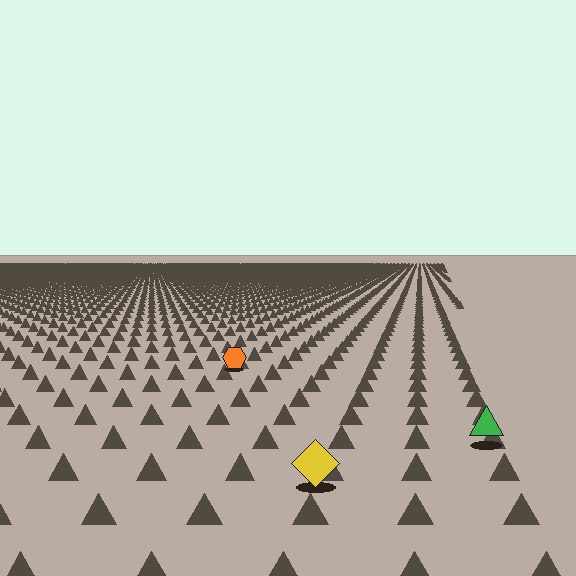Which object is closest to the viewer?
The yellow diamond is closest. The texture marks near it are larger and more spread out.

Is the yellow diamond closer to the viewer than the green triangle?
Yes. The yellow diamond is closer — you can tell from the texture gradient: the ground texture is coarser near it.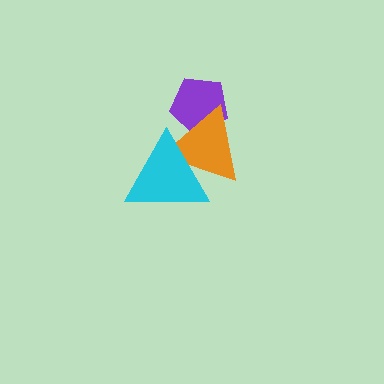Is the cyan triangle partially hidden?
No, no other shape covers it.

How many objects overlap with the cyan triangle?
1 object overlaps with the cyan triangle.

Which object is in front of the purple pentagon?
The orange triangle is in front of the purple pentagon.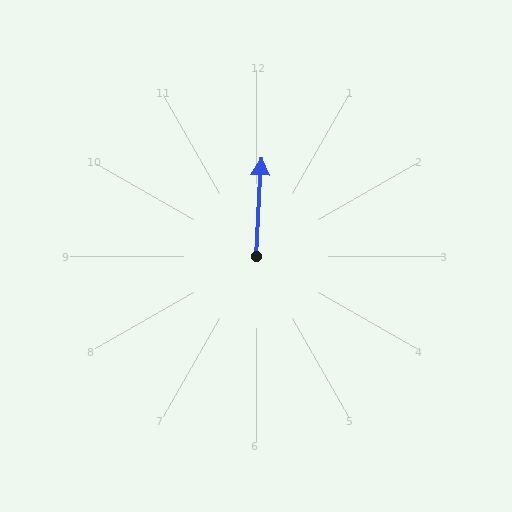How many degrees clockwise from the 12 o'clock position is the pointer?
Approximately 3 degrees.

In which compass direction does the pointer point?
North.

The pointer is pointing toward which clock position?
Roughly 12 o'clock.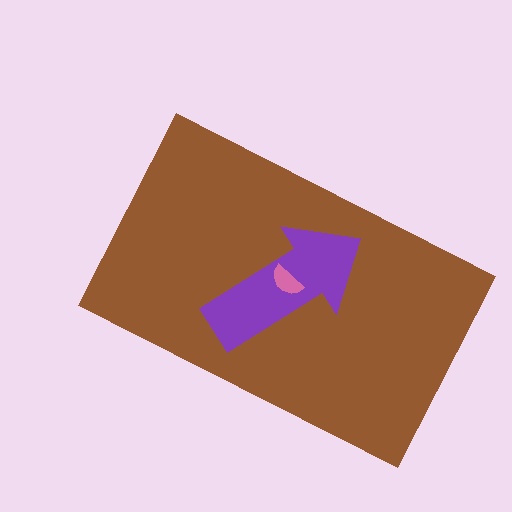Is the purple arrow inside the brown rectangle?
Yes.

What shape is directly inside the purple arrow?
The pink semicircle.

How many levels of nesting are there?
3.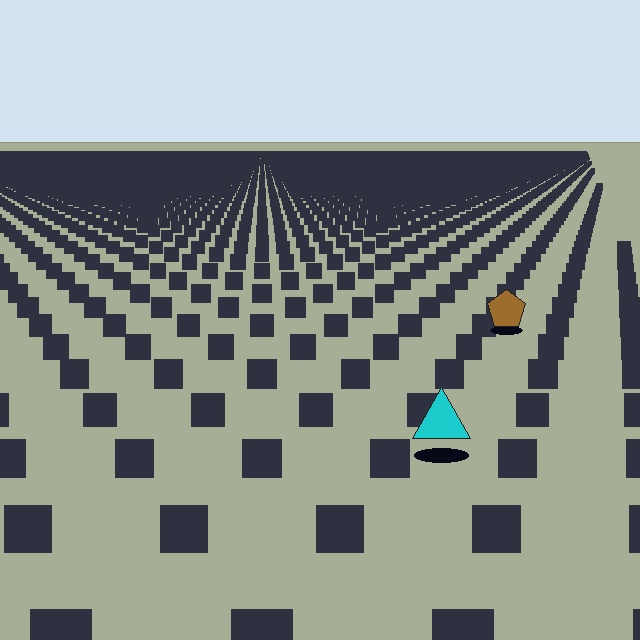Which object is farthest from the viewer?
The brown pentagon is farthest from the viewer. It appears smaller and the ground texture around it is denser.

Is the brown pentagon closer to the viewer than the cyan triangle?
No. The cyan triangle is closer — you can tell from the texture gradient: the ground texture is coarser near it.